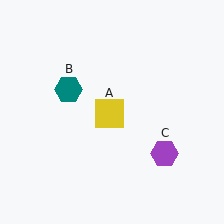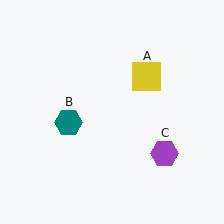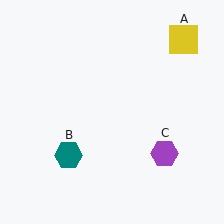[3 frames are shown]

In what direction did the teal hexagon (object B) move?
The teal hexagon (object B) moved down.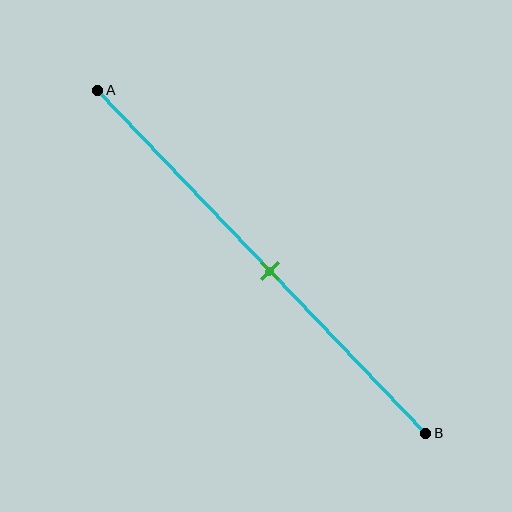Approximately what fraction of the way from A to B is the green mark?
The green mark is approximately 55% of the way from A to B.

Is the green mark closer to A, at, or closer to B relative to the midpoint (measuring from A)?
The green mark is approximately at the midpoint of segment AB.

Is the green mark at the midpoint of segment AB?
Yes, the mark is approximately at the midpoint.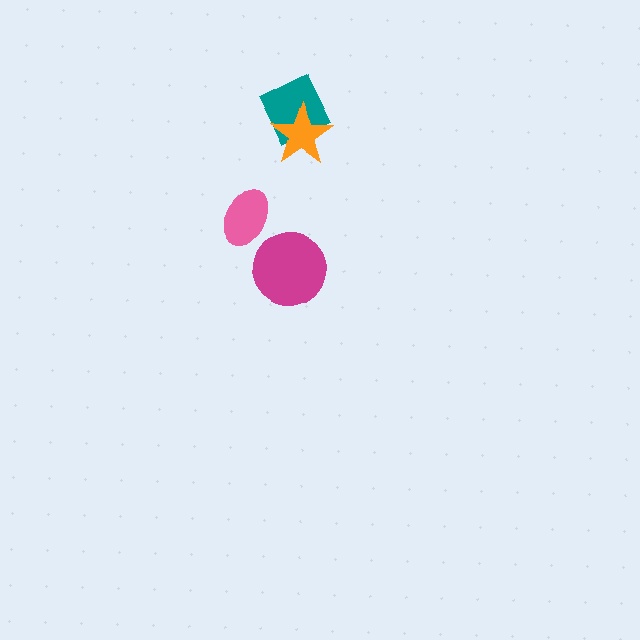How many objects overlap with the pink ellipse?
0 objects overlap with the pink ellipse.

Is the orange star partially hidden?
No, no other shape covers it.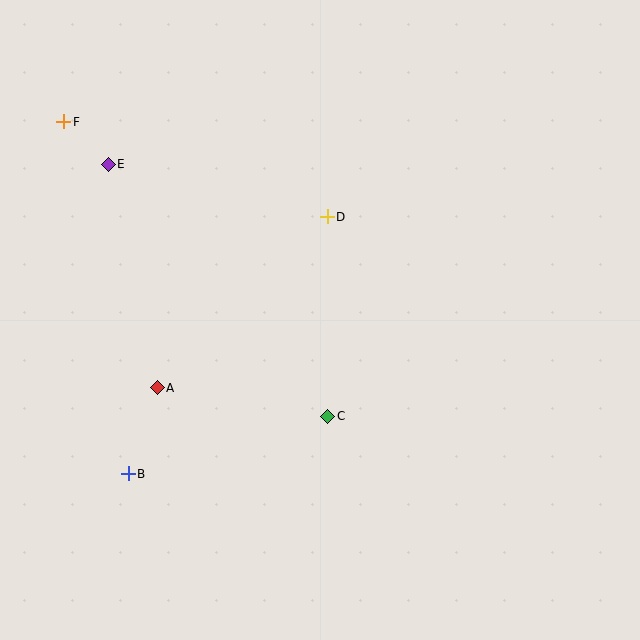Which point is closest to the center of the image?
Point C at (328, 416) is closest to the center.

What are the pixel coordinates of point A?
Point A is at (157, 388).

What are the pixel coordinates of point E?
Point E is at (108, 164).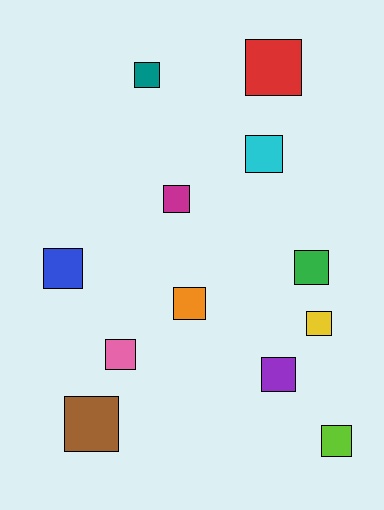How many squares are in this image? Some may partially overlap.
There are 12 squares.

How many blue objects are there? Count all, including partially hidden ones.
There is 1 blue object.